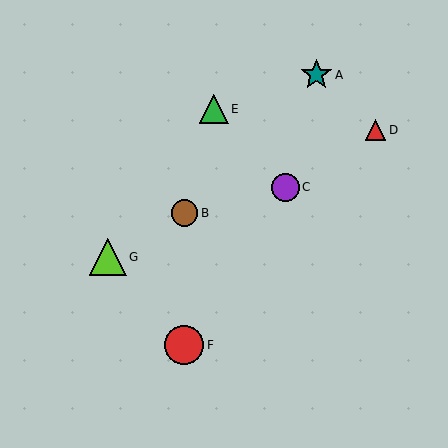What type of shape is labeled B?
Shape B is a brown circle.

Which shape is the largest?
The red circle (labeled F) is the largest.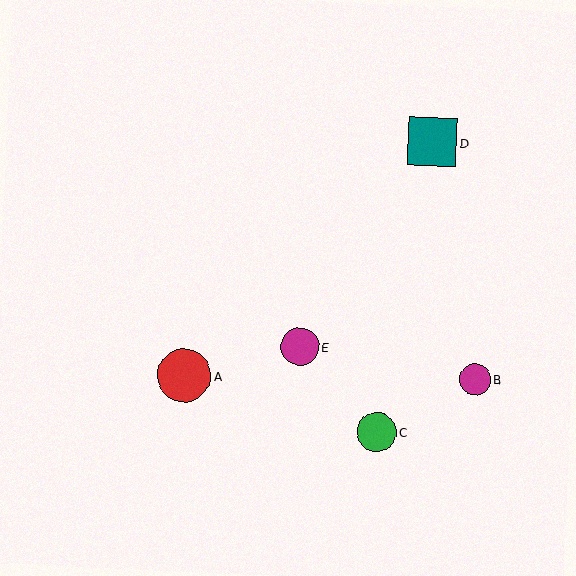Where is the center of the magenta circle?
The center of the magenta circle is at (300, 346).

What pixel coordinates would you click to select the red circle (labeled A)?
Click at (184, 376) to select the red circle A.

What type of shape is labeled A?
Shape A is a red circle.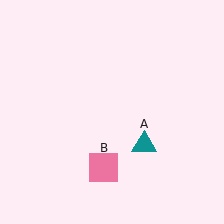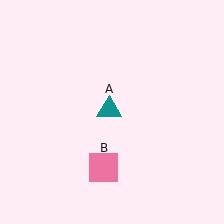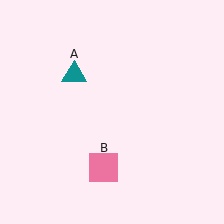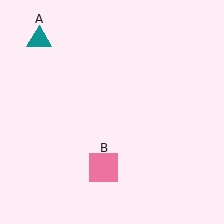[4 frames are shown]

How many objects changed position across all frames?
1 object changed position: teal triangle (object A).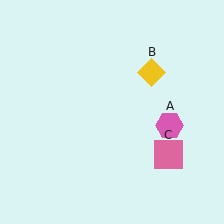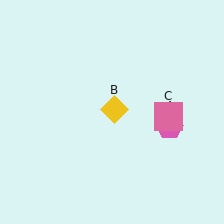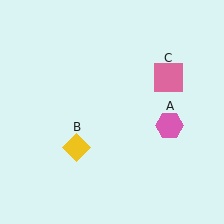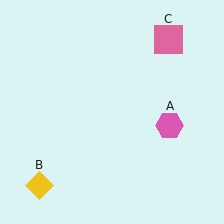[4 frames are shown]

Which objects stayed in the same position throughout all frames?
Pink hexagon (object A) remained stationary.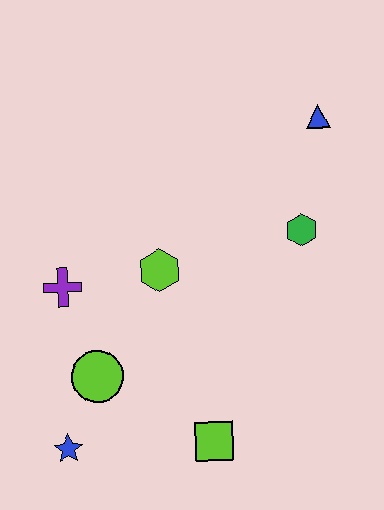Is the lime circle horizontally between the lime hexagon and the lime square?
No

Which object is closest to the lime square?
The lime circle is closest to the lime square.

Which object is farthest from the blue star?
The blue triangle is farthest from the blue star.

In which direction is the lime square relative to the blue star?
The lime square is to the right of the blue star.